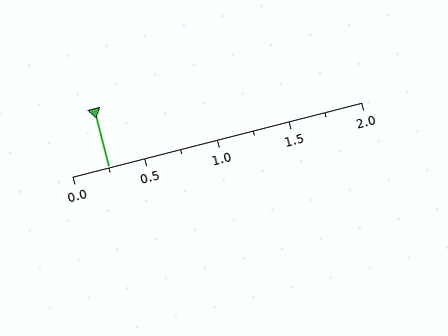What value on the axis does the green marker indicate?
The marker indicates approximately 0.25.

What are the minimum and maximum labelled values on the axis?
The axis runs from 0.0 to 2.0.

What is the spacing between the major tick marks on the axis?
The major ticks are spaced 0.5 apart.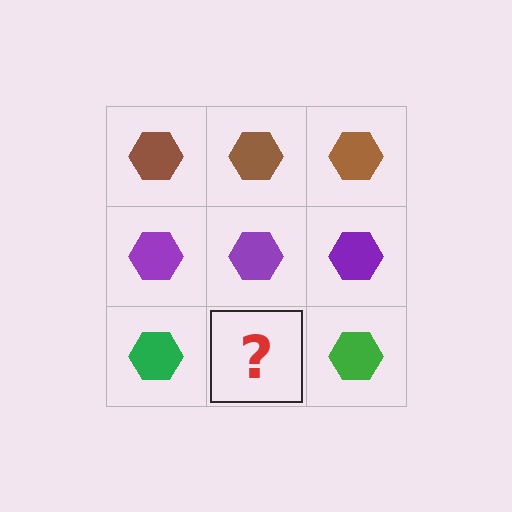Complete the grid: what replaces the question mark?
The question mark should be replaced with a green hexagon.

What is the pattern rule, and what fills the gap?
The rule is that each row has a consistent color. The gap should be filled with a green hexagon.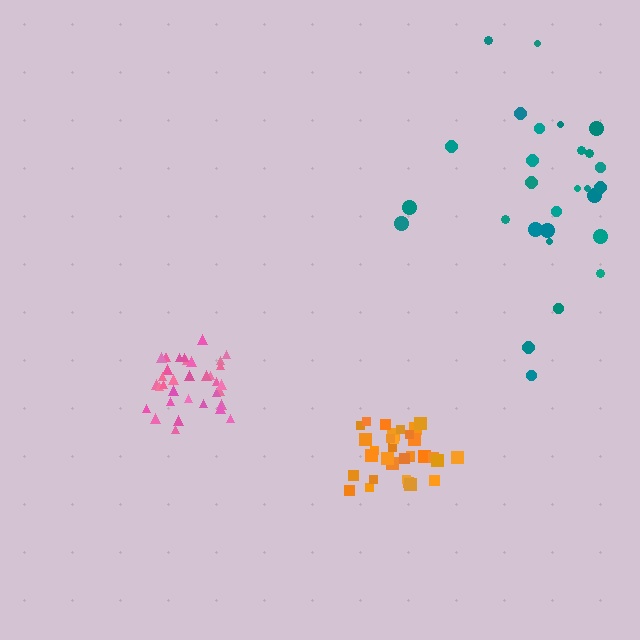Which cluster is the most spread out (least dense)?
Teal.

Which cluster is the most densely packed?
Orange.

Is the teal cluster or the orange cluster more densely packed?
Orange.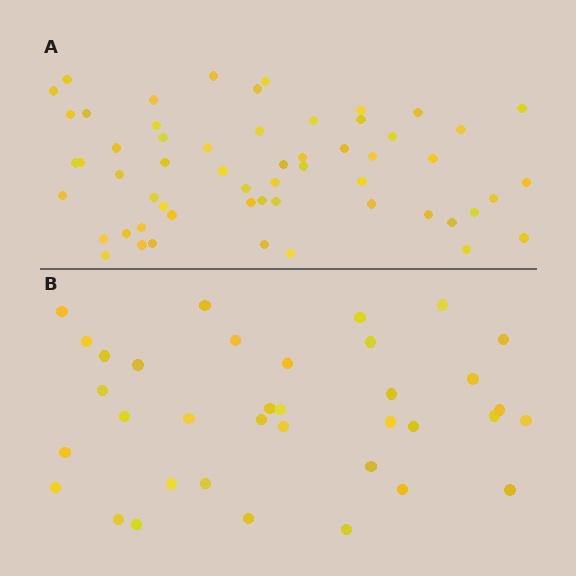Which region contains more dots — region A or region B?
Region A (the top region) has more dots.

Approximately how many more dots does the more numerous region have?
Region A has approximately 20 more dots than region B.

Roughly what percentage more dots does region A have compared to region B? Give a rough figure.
About 60% more.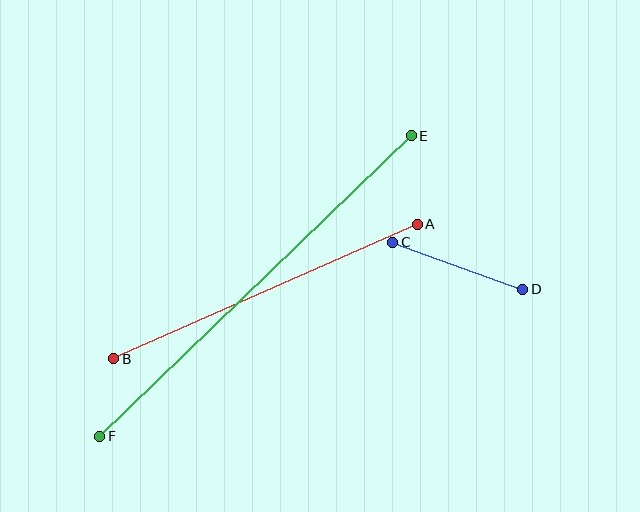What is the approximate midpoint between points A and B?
The midpoint is at approximately (265, 291) pixels.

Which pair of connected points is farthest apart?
Points E and F are farthest apart.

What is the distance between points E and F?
The distance is approximately 433 pixels.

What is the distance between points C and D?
The distance is approximately 138 pixels.